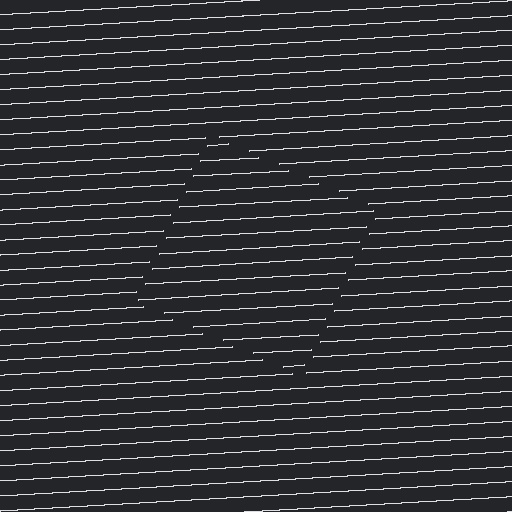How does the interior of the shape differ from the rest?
The interior of the shape contains the same grating, shifted by half a period — the contour is defined by the phase discontinuity where line-ends from the inner and outer gratings abut.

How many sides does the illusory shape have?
4 sides — the line-ends trace a square.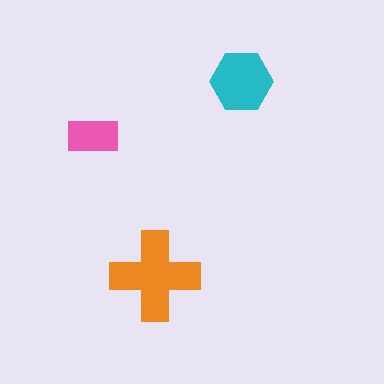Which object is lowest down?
The orange cross is bottommost.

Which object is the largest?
The orange cross.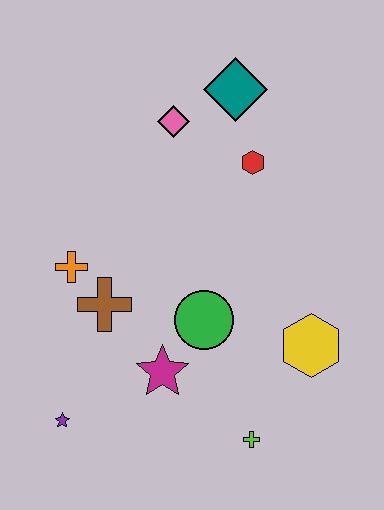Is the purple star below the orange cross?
Yes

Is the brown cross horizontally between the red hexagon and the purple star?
Yes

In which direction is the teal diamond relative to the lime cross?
The teal diamond is above the lime cross.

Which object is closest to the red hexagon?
The teal diamond is closest to the red hexagon.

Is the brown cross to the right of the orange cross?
Yes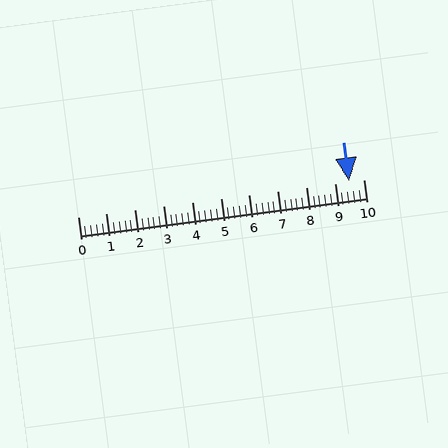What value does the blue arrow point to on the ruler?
The blue arrow points to approximately 9.5.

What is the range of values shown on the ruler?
The ruler shows values from 0 to 10.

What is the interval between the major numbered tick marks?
The major tick marks are spaced 1 units apart.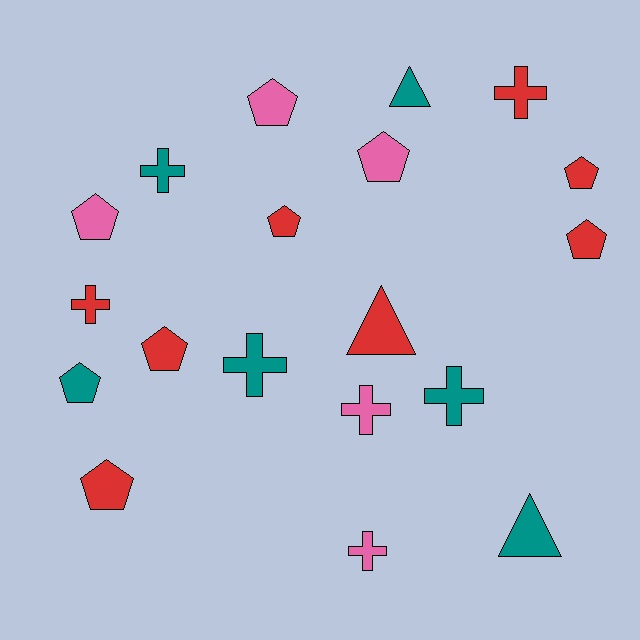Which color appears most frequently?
Red, with 8 objects.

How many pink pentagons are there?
There are 3 pink pentagons.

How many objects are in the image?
There are 19 objects.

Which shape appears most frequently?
Pentagon, with 9 objects.